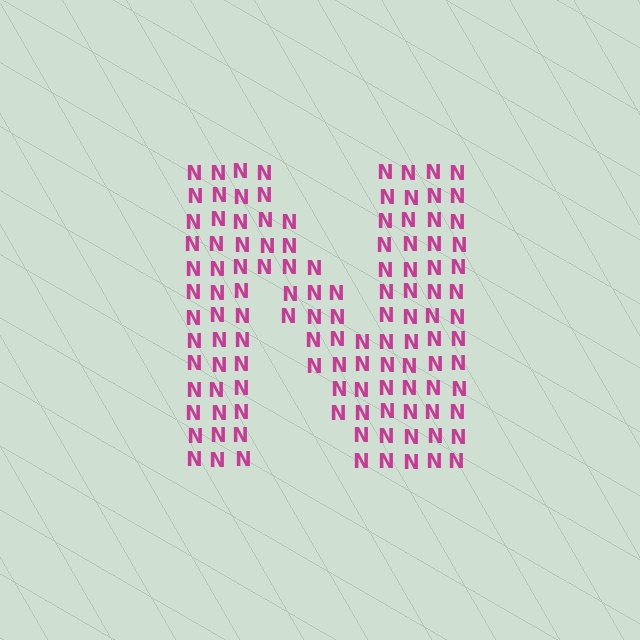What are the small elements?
The small elements are letter N's.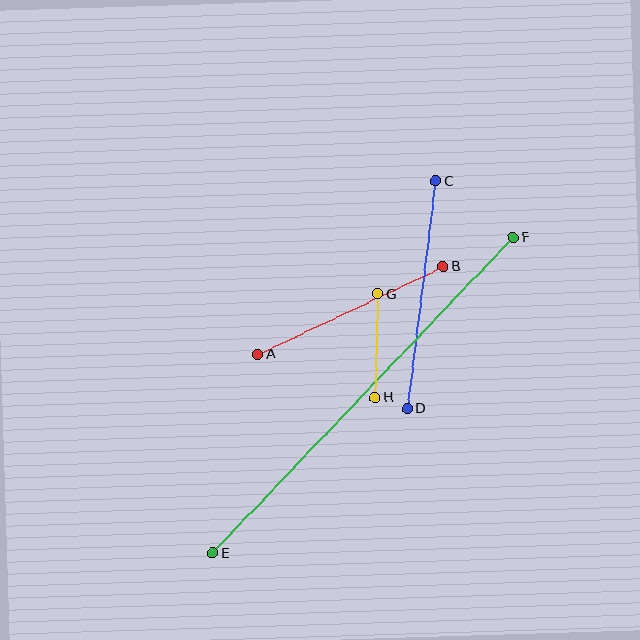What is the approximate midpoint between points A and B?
The midpoint is at approximately (350, 310) pixels.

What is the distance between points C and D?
The distance is approximately 229 pixels.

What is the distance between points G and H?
The distance is approximately 104 pixels.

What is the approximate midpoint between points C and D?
The midpoint is at approximately (421, 295) pixels.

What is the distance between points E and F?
The distance is approximately 436 pixels.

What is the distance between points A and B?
The distance is approximately 205 pixels.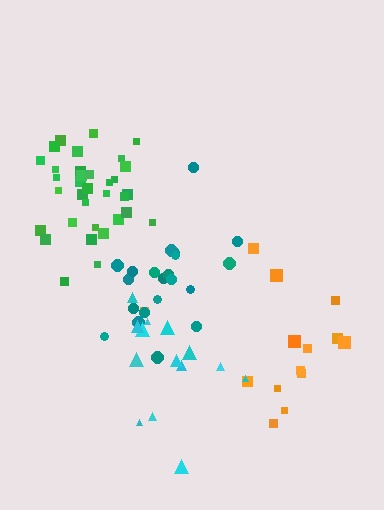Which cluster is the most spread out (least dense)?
Orange.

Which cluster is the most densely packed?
Green.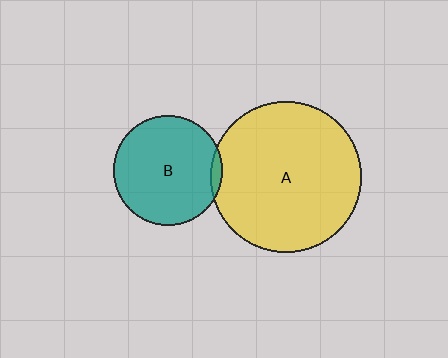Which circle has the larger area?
Circle A (yellow).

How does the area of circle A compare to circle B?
Approximately 1.9 times.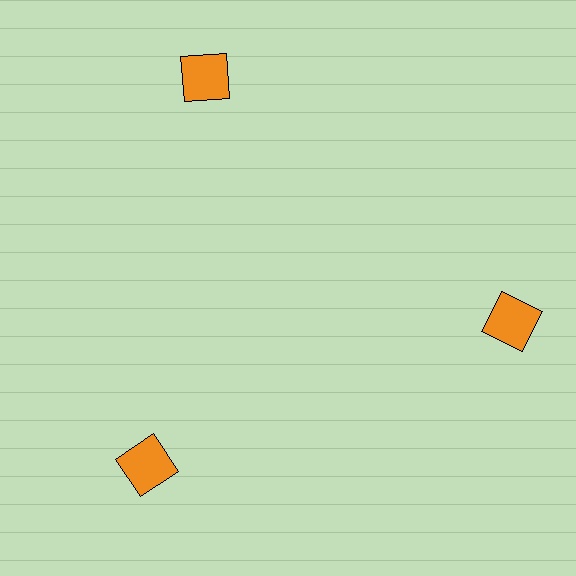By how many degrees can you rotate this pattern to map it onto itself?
The pattern maps onto itself every 120 degrees of rotation.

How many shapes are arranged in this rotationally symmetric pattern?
There are 3 shapes, arranged in 3 groups of 1.